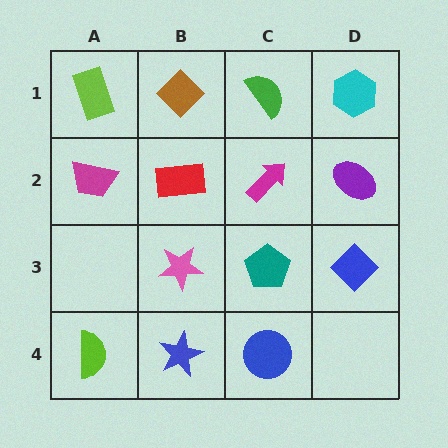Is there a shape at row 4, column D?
No, that cell is empty.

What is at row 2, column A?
A magenta trapezoid.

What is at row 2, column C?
A magenta arrow.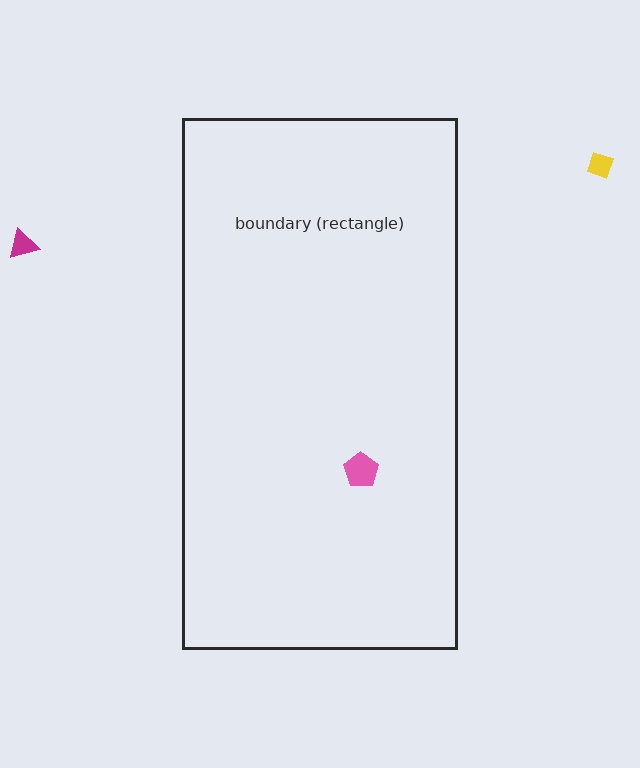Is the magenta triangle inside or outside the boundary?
Outside.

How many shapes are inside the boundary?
1 inside, 2 outside.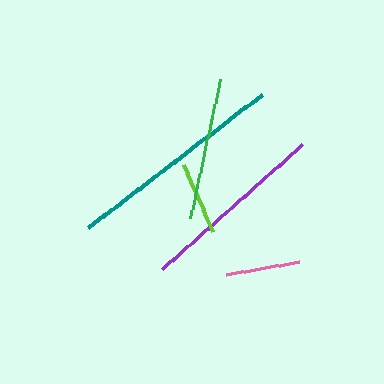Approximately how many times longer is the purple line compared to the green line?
The purple line is approximately 1.3 times the length of the green line.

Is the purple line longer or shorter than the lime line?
The purple line is longer than the lime line.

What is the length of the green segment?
The green segment is approximately 143 pixels long.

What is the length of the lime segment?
The lime segment is approximately 73 pixels long.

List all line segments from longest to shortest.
From longest to shortest: teal, purple, green, pink, lime.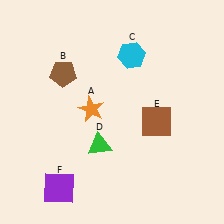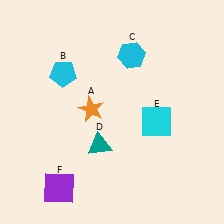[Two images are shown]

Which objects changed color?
B changed from brown to cyan. D changed from green to teal. E changed from brown to cyan.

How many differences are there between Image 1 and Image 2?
There are 3 differences between the two images.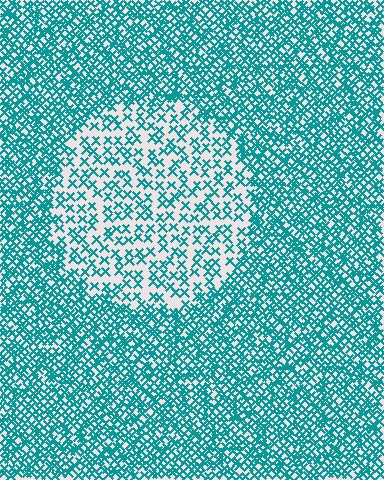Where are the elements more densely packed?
The elements are more densely packed outside the circle boundary.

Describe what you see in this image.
The image contains small teal elements arranged at two different densities. A circle-shaped region is visible where the elements are less densely packed than the surrounding area.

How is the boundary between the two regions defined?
The boundary is defined by a change in element density (approximately 2.3x ratio). All elements are the same color, size, and shape.